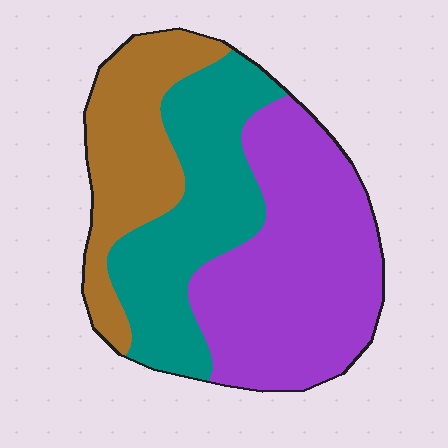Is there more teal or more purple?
Purple.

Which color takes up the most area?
Purple, at roughly 45%.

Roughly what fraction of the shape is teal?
Teal covers 32% of the shape.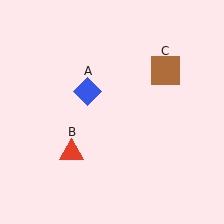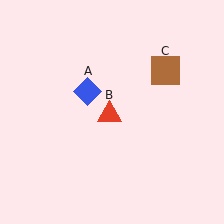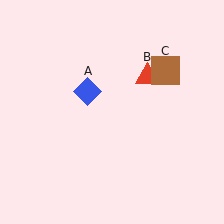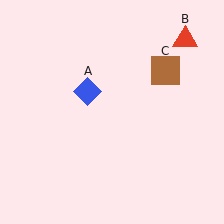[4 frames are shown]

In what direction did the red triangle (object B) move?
The red triangle (object B) moved up and to the right.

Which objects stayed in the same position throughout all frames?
Blue diamond (object A) and brown square (object C) remained stationary.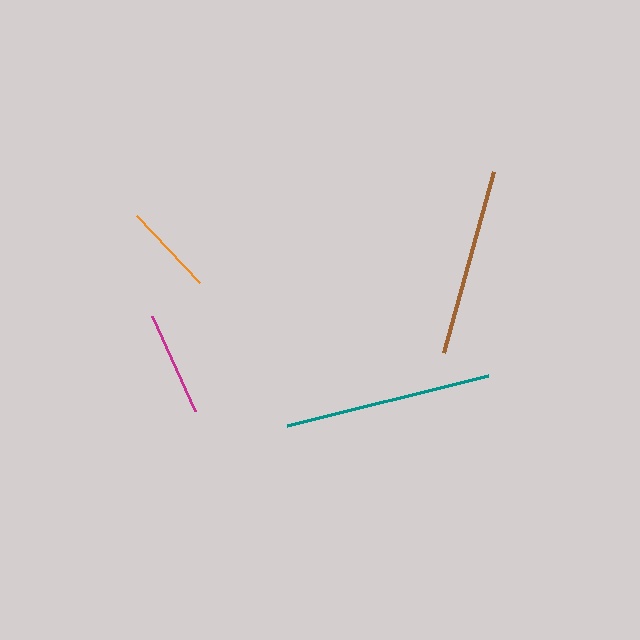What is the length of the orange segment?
The orange segment is approximately 92 pixels long.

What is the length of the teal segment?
The teal segment is approximately 207 pixels long.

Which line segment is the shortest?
The orange line is the shortest at approximately 92 pixels.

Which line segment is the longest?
The teal line is the longest at approximately 207 pixels.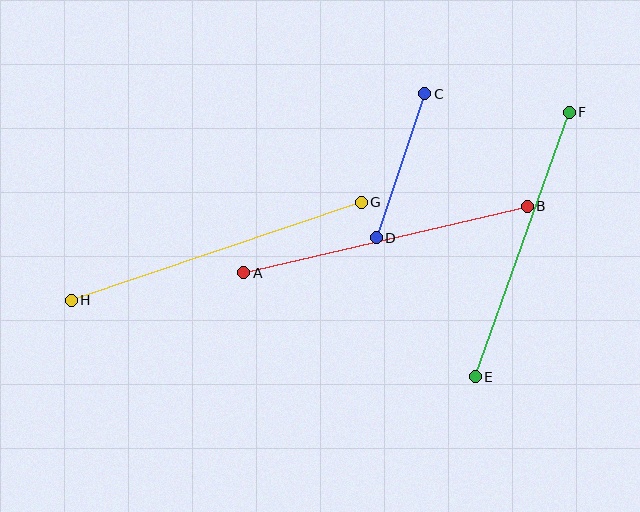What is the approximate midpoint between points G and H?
The midpoint is at approximately (216, 251) pixels.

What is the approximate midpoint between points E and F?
The midpoint is at approximately (522, 244) pixels.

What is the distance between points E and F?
The distance is approximately 281 pixels.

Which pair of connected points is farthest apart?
Points G and H are farthest apart.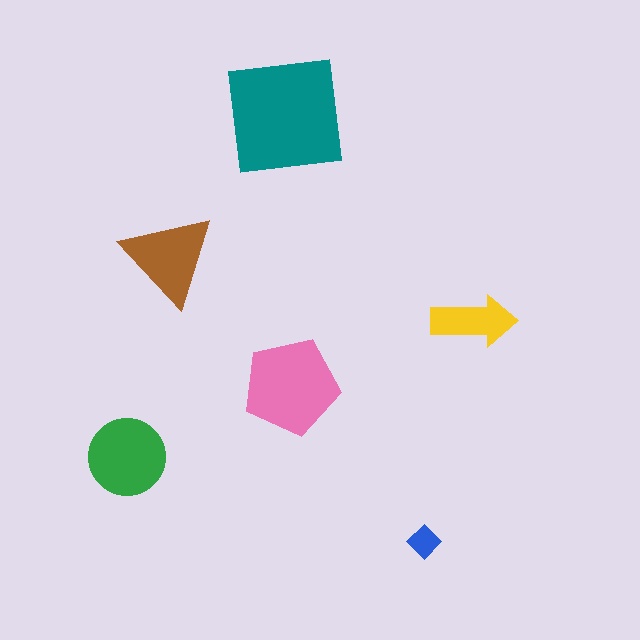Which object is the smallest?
The blue diamond.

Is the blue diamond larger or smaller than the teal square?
Smaller.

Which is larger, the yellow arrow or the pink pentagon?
The pink pentagon.